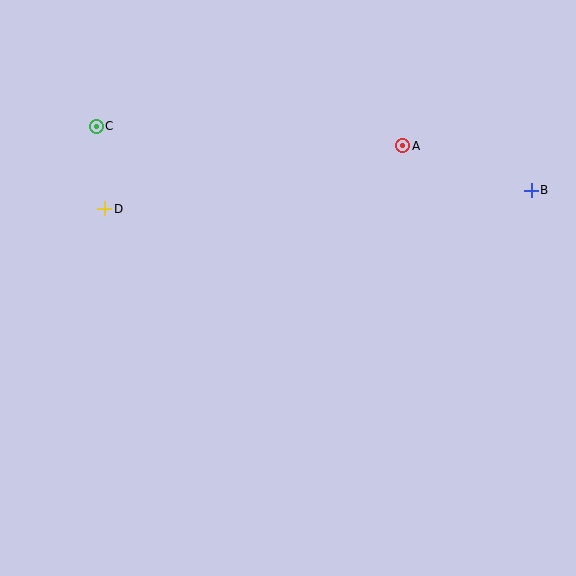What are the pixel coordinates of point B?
Point B is at (531, 191).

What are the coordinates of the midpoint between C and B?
The midpoint between C and B is at (314, 158).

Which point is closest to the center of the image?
Point A at (403, 146) is closest to the center.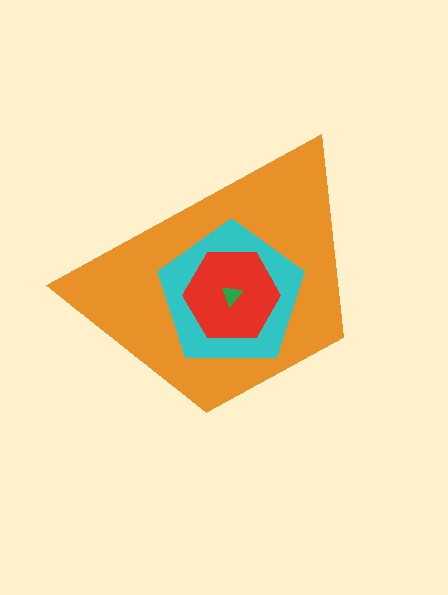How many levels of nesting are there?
4.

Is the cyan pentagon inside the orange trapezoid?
Yes.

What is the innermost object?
The green triangle.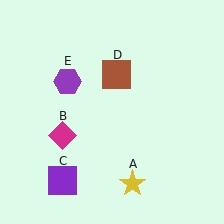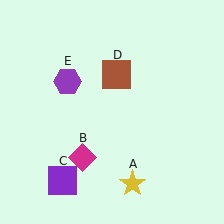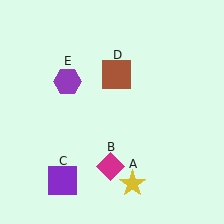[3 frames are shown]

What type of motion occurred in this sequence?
The magenta diamond (object B) rotated counterclockwise around the center of the scene.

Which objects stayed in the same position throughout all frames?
Yellow star (object A) and purple square (object C) and brown square (object D) and purple hexagon (object E) remained stationary.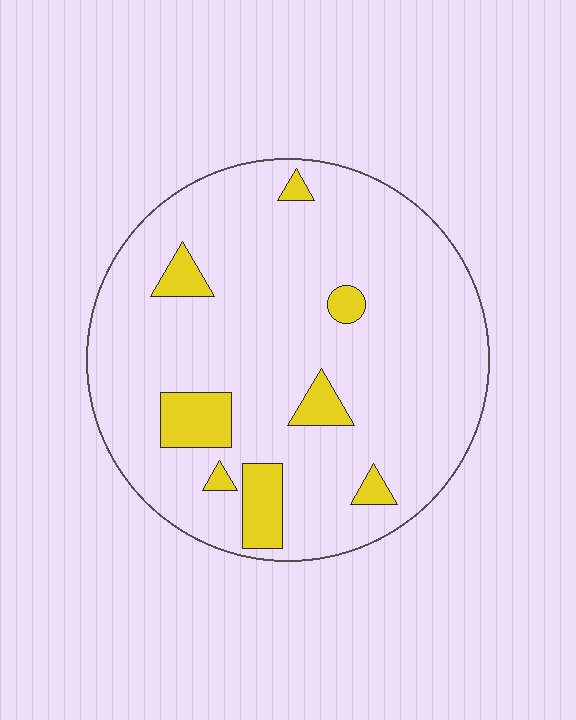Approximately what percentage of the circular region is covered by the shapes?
Approximately 10%.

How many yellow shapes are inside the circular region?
8.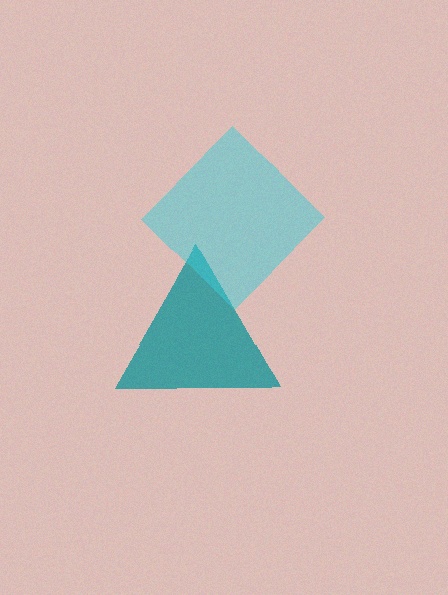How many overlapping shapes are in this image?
There are 2 overlapping shapes in the image.